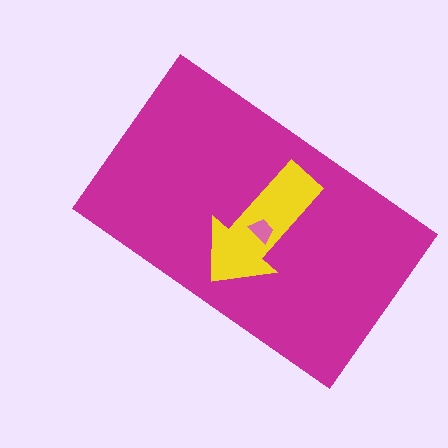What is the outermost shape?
The magenta rectangle.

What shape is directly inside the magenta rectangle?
The yellow arrow.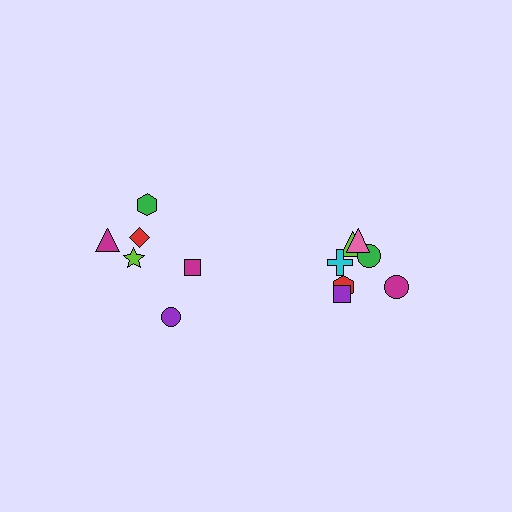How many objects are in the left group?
There are 6 objects.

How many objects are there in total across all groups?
There are 14 objects.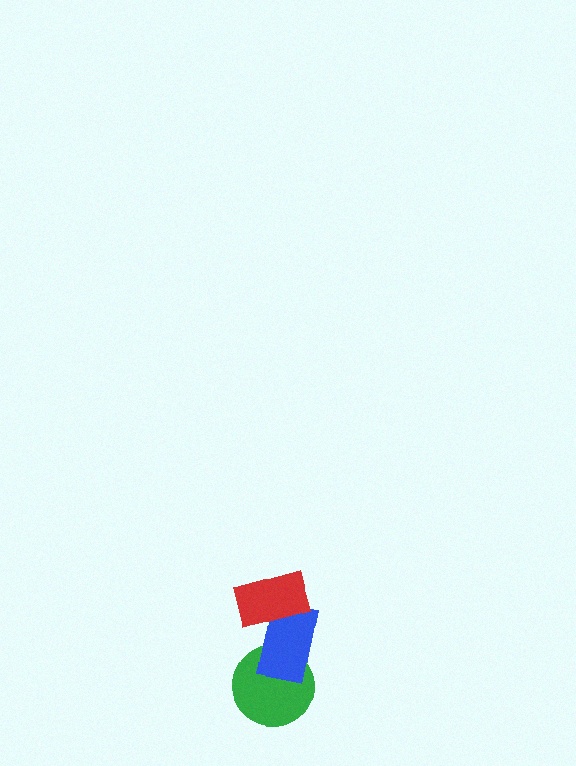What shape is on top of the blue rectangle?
The red rectangle is on top of the blue rectangle.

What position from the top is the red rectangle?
The red rectangle is 1st from the top.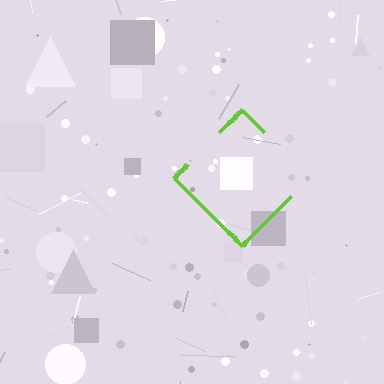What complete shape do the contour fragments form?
The contour fragments form a diamond.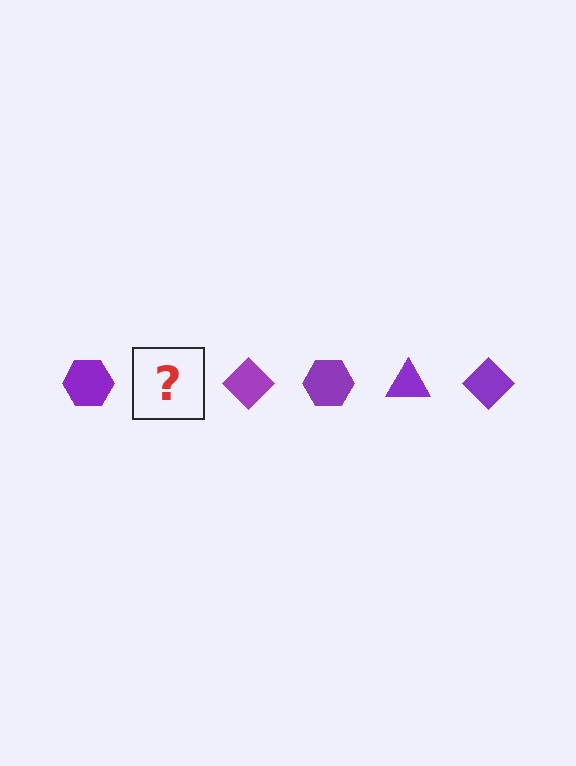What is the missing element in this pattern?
The missing element is a purple triangle.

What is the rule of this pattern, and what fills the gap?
The rule is that the pattern cycles through hexagon, triangle, diamond shapes in purple. The gap should be filled with a purple triangle.